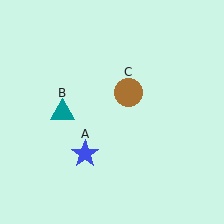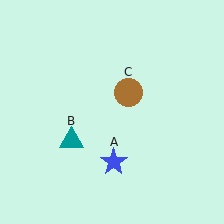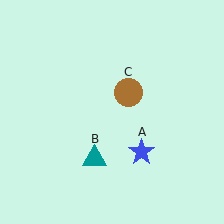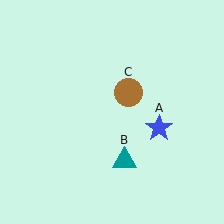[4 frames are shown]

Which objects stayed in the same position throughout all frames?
Brown circle (object C) remained stationary.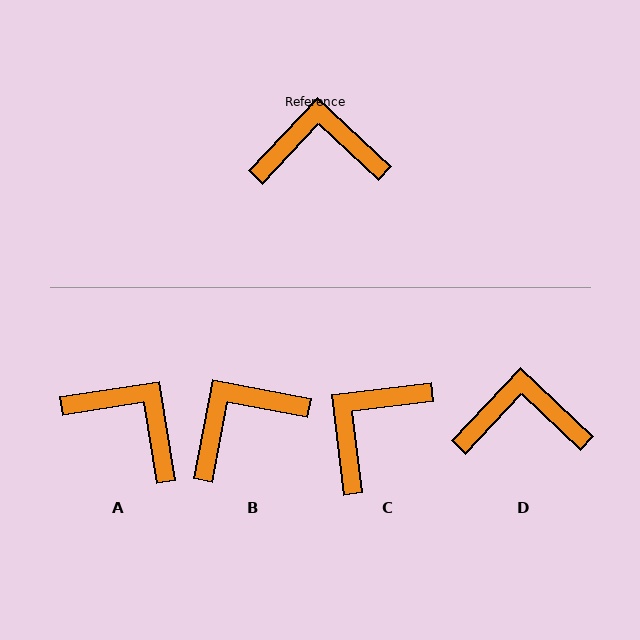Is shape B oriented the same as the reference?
No, it is off by about 33 degrees.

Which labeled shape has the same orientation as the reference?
D.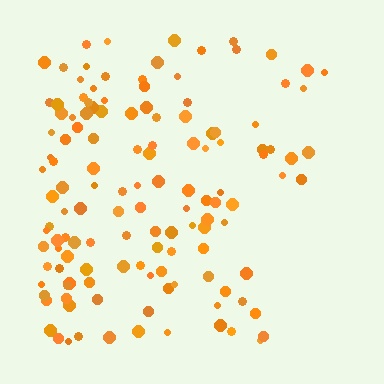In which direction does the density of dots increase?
From right to left, with the left side densest.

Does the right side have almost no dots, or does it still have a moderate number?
Still a moderate number, just noticeably fewer than the left.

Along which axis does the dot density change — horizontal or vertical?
Horizontal.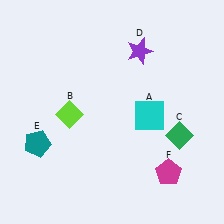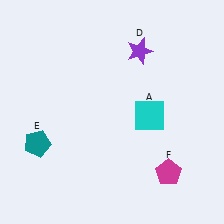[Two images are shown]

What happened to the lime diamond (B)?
The lime diamond (B) was removed in Image 2. It was in the bottom-left area of Image 1.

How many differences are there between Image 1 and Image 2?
There are 2 differences between the two images.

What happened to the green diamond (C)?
The green diamond (C) was removed in Image 2. It was in the bottom-right area of Image 1.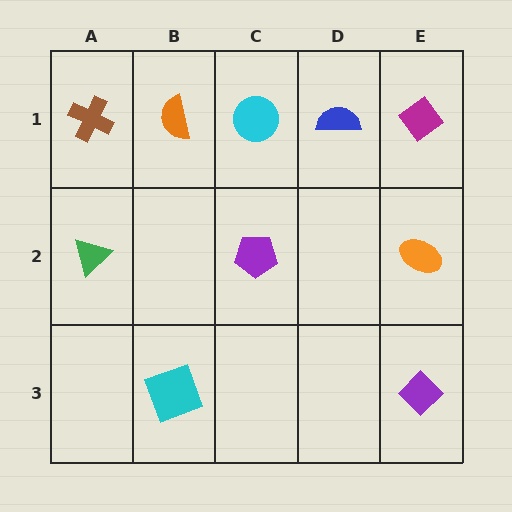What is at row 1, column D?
A blue semicircle.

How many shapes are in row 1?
5 shapes.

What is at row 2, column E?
An orange ellipse.